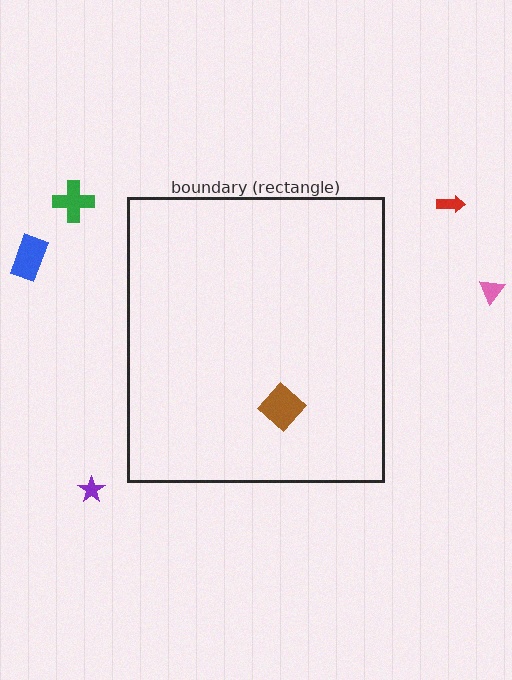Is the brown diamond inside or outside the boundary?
Inside.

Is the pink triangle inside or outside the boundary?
Outside.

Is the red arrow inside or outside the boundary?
Outside.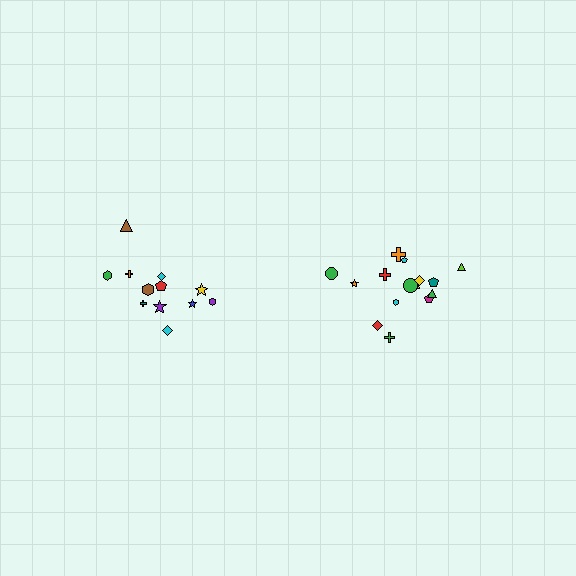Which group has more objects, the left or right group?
The right group.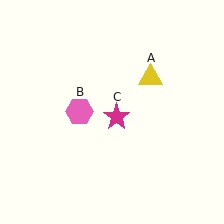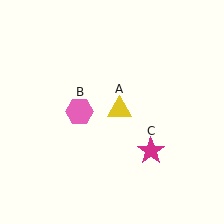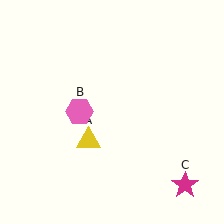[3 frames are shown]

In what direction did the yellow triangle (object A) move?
The yellow triangle (object A) moved down and to the left.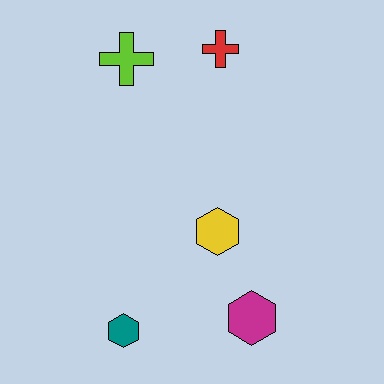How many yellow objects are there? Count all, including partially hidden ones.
There is 1 yellow object.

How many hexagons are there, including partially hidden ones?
There are 3 hexagons.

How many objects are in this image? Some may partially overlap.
There are 5 objects.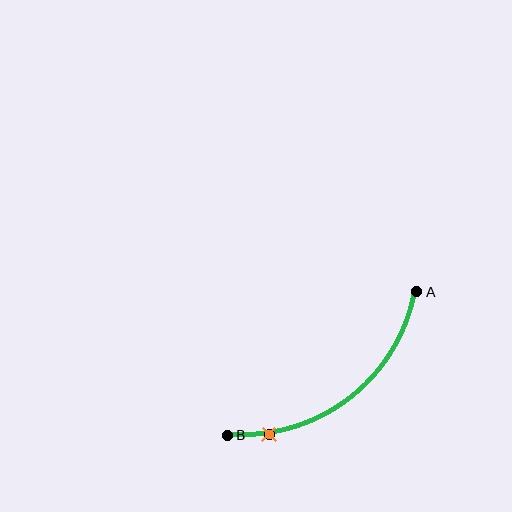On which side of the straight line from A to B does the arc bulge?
The arc bulges below and to the right of the straight line connecting A and B.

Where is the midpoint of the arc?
The arc midpoint is the point on the curve farthest from the straight line joining A and B. It sits below and to the right of that line.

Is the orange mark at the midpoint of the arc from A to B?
No. The orange mark lies on the arc but is closer to endpoint B. The arc midpoint would be at the point on the curve equidistant along the arc from both A and B.